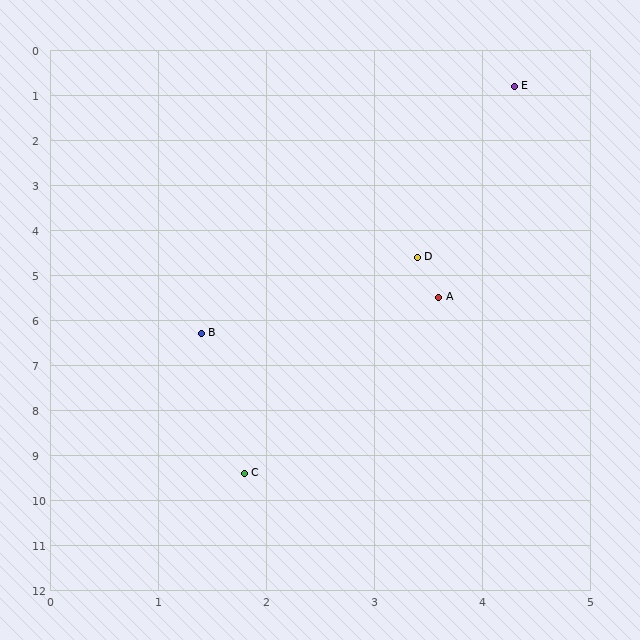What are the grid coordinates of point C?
Point C is at approximately (1.8, 9.4).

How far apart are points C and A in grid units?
Points C and A are about 4.3 grid units apart.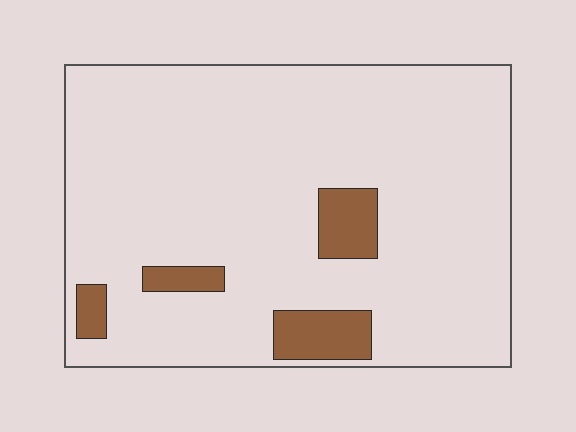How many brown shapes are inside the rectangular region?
4.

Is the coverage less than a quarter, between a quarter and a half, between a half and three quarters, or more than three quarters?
Less than a quarter.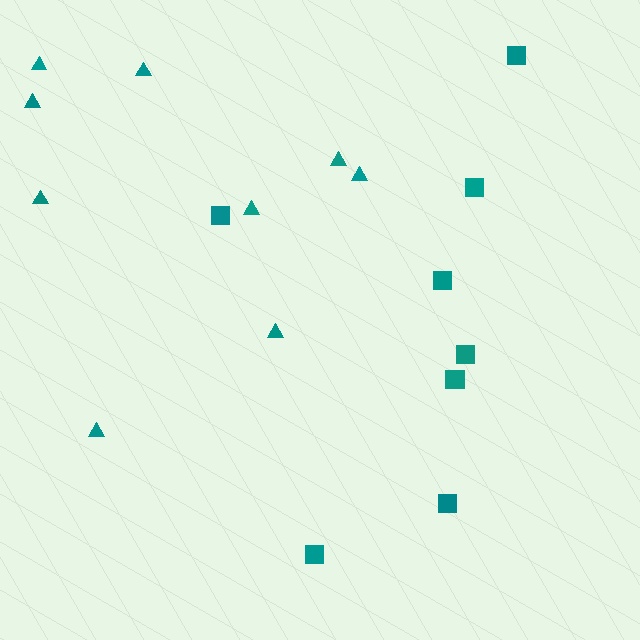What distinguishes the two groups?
There are 2 groups: one group of squares (8) and one group of triangles (9).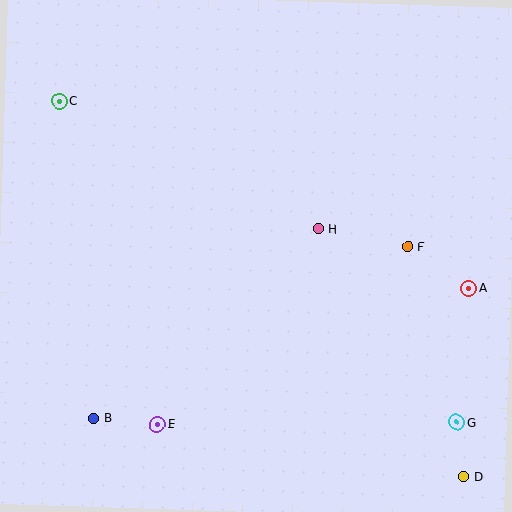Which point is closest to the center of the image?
Point H at (318, 229) is closest to the center.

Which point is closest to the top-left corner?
Point C is closest to the top-left corner.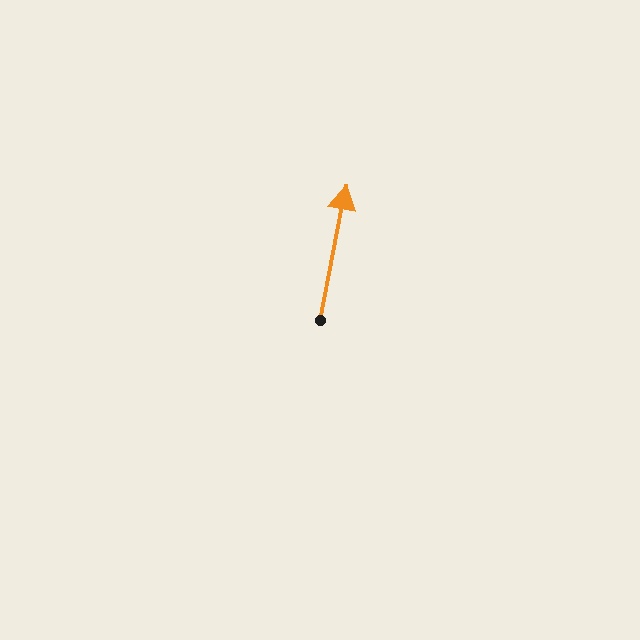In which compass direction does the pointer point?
North.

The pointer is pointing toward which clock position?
Roughly 12 o'clock.